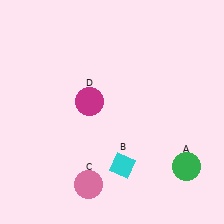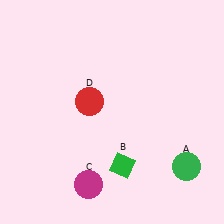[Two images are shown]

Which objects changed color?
B changed from cyan to green. C changed from pink to magenta. D changed from magenta to red.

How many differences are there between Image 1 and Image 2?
There are 3 differences between the two images.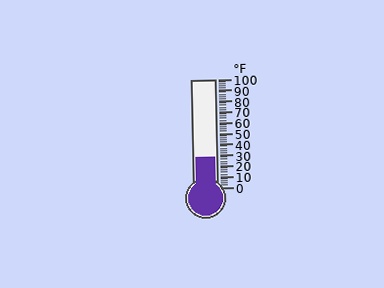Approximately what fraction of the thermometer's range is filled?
The thermometer is filled to approximately 30% of its range.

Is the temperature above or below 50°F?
The temperature is below 50°F.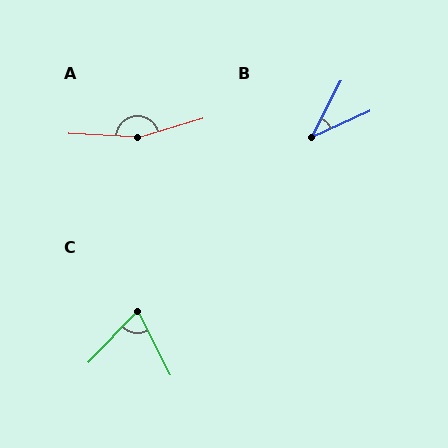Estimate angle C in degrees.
Approximately 71 degrees.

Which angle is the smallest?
B, at approximately 38 degrees.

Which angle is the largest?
A, at approximately 160 degrees.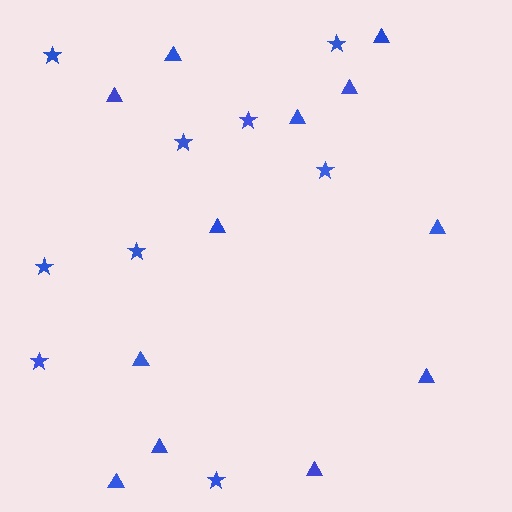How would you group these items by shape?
There are 2 groups: one group of stars (9) and one group of triangles (12).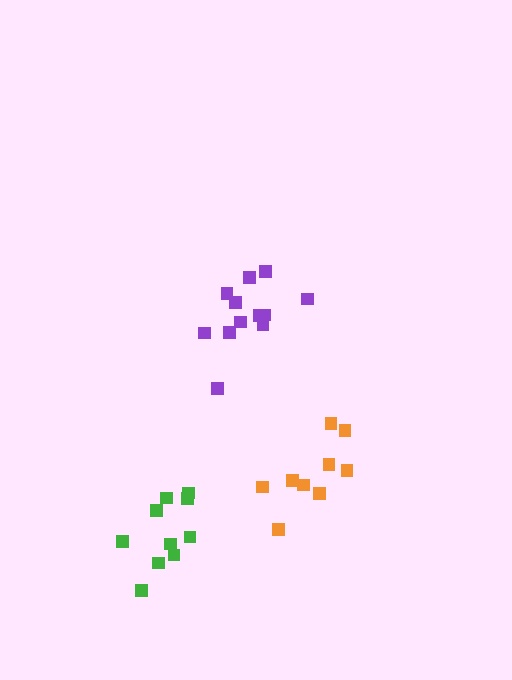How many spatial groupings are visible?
There are 3 spatial groupings.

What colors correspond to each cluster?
The clusters are colored: orange, purple, green.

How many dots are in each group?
Group 1: 9 dots, Group 2: 12 dots, Group 3: 10 dots (31 total).